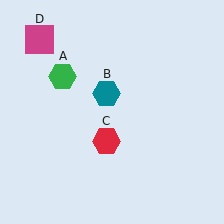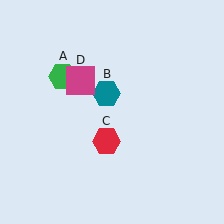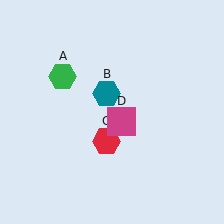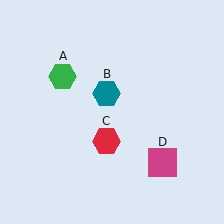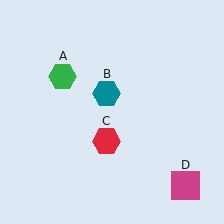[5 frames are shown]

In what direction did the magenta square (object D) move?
The magenta square (object D) moved down and to the right.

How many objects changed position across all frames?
1 object changed position: magenta square (object D).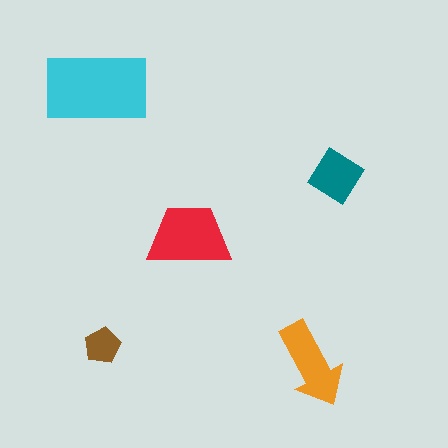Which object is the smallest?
The brown pentagon.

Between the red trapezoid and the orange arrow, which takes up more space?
The red trapezoid.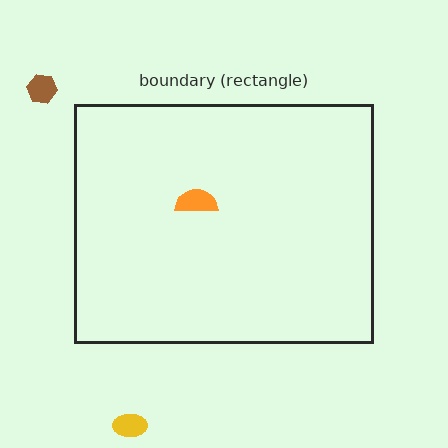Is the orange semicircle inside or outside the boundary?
Inside.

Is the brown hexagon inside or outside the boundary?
Outside.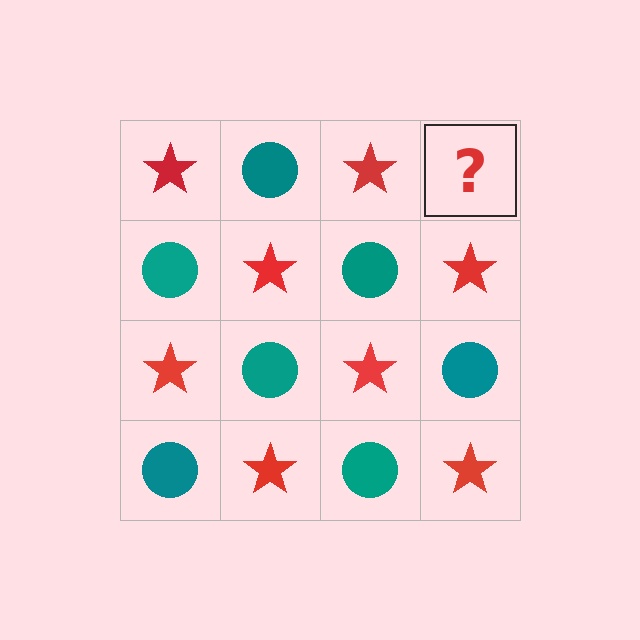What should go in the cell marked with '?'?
The missing cell should contain a teal circle.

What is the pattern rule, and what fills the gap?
The rule is that it alternates red star and teal circle in a checkerboard pattern. The gap should be filled with a teal circle.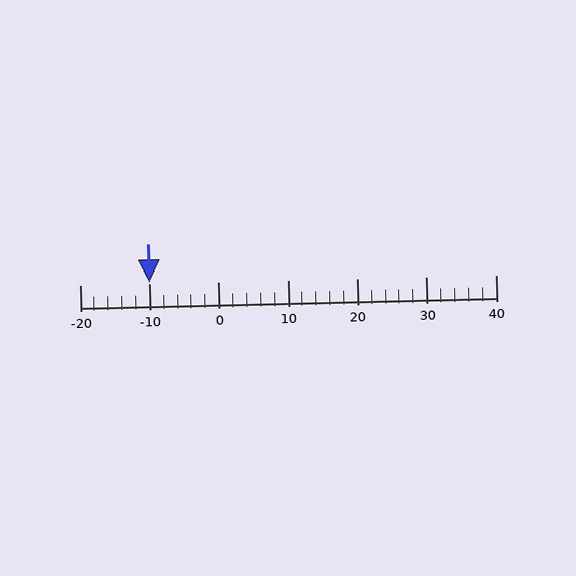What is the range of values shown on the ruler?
The ruler shows values from -20 to 40.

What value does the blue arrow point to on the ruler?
The blue arrow points to approximately -10.